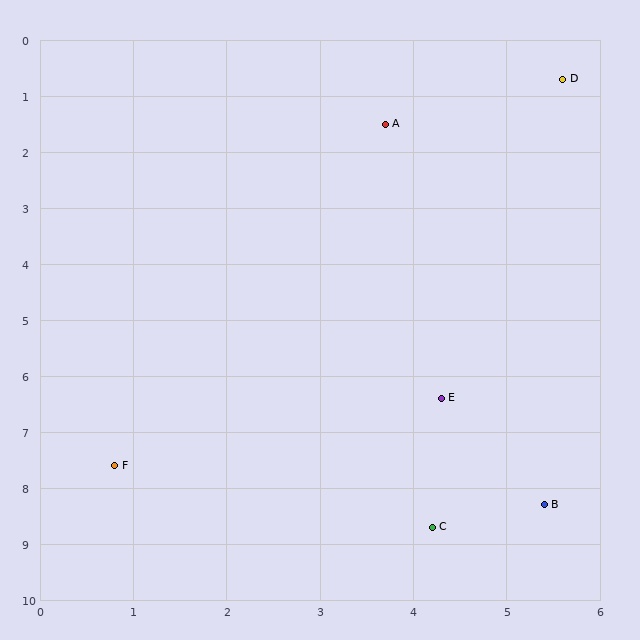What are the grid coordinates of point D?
Point D is at approximately (5.6, 0.7).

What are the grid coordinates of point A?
Point A is at approximately (3.7, 1.5).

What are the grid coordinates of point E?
Point E is at approximately (4.3, 6.4).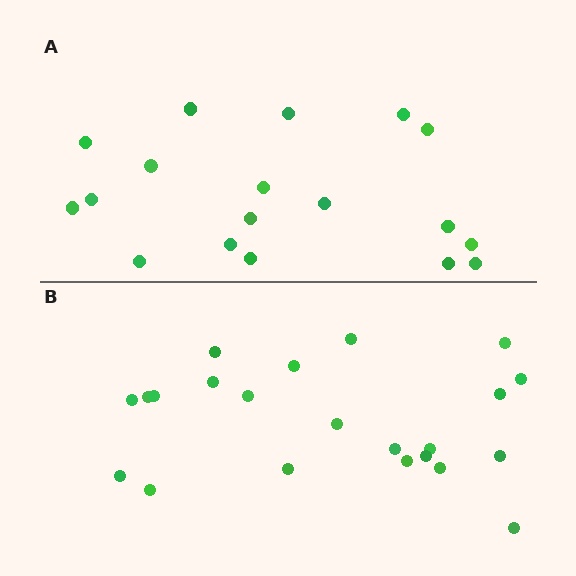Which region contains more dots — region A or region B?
Region B (the bottom region) has more dots.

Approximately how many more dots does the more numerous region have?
Region B has about 4 more dots than region A.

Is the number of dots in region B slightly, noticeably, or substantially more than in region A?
Region B has only slightly more — the two regions are fairly close. The ratio is roughly 1.2 to 1.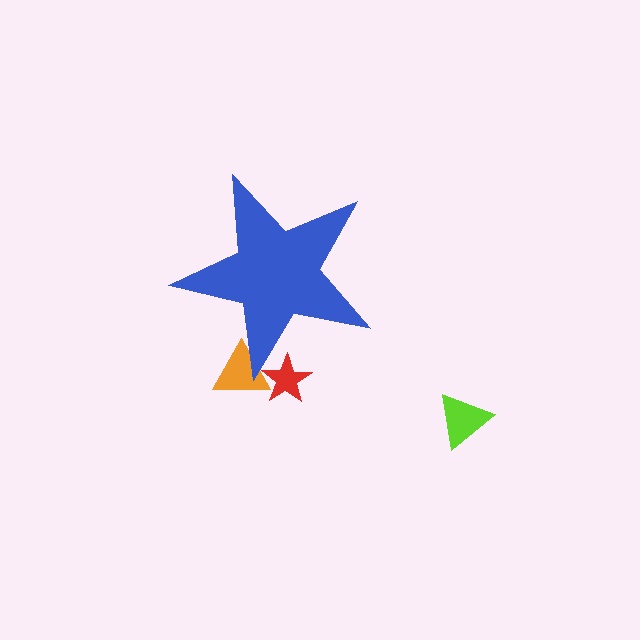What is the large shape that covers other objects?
A blue star.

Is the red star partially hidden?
Yes, the red star is partially hidden behind the blue star.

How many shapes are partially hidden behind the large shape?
2 shapes are partially hidden.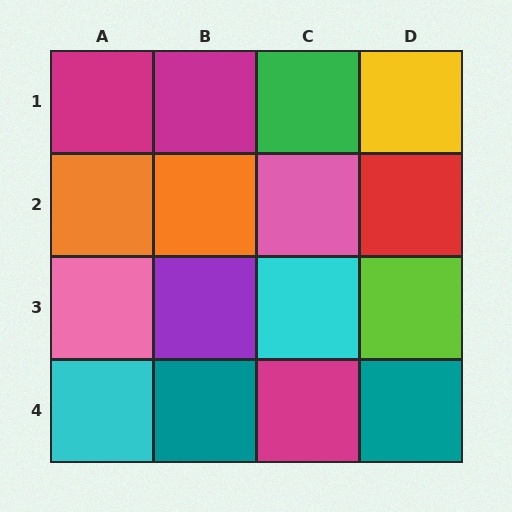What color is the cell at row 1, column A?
Magenta.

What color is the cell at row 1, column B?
Magenta.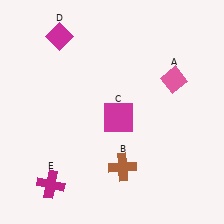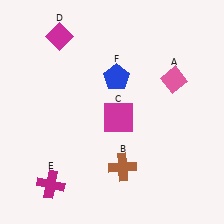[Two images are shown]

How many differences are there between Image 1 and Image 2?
There is 1 difference between the two images.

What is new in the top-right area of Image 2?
A blue pentagon (F) was added in the top-right area of Image 2.